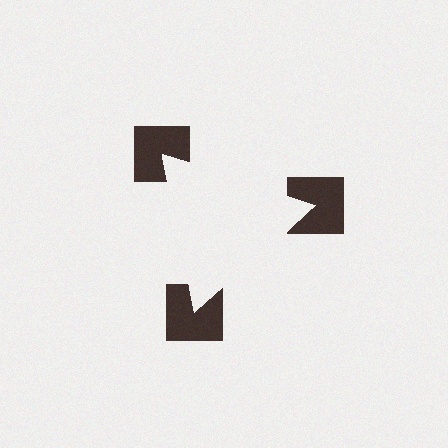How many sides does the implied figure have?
3 sides.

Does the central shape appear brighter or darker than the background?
It typically appears slightly brighter than the background, even though no actual brightness change is drawn.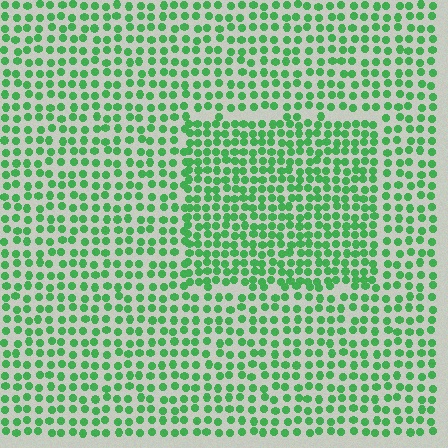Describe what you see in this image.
The image contains small green elements arranged at two different densities. A rectangle-shaped region is visible where the elements are more densely packed than the surrounding area.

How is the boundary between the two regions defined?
The boundary is defined by a change in element density (approximately 1.5x ratio). All elements are the same color, size, and shape.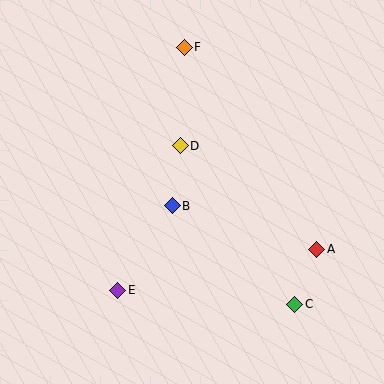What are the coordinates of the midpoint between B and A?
The midpoint between B and A is at (245, 228).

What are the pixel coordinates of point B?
Point B is at (172, 206).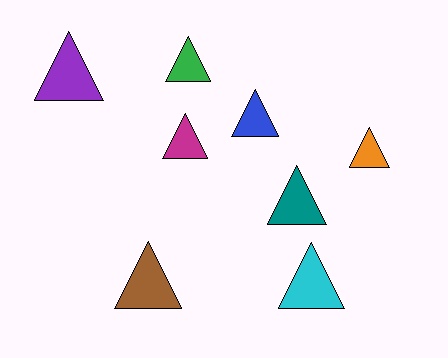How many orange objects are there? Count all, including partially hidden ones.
There is 1 orange object.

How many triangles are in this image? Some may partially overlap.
There are 8 triangles.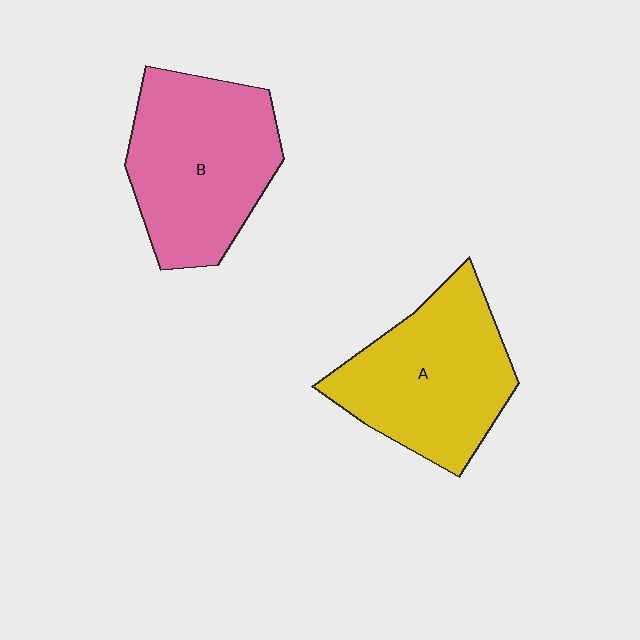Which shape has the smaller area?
Shape A (yellow).